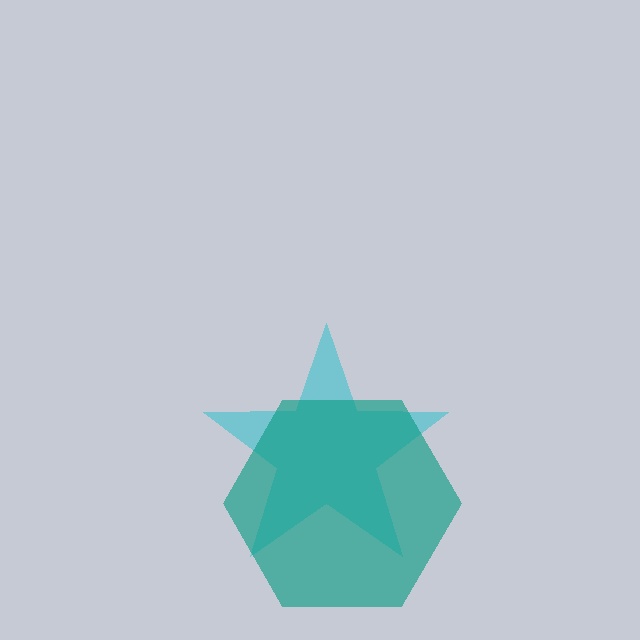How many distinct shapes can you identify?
There are 2 distinct shapes: a cyan star, a teal hexagon.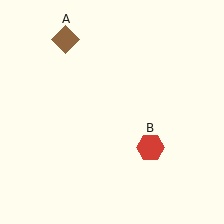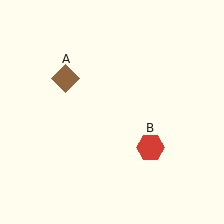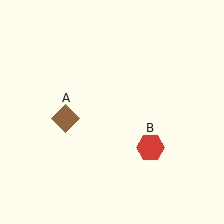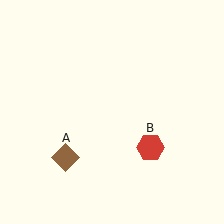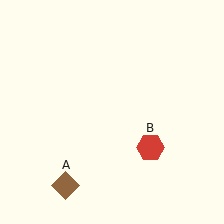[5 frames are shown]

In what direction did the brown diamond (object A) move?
The brown diamond (object A) moved down.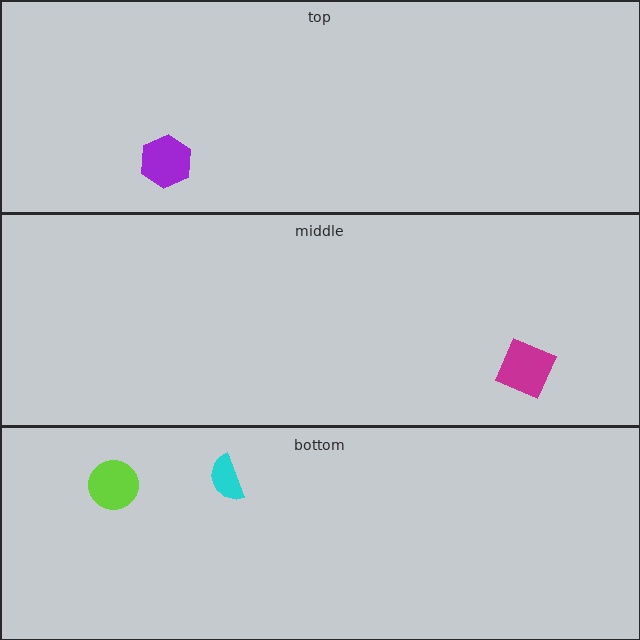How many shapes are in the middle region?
1.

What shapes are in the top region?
The purple hexagon.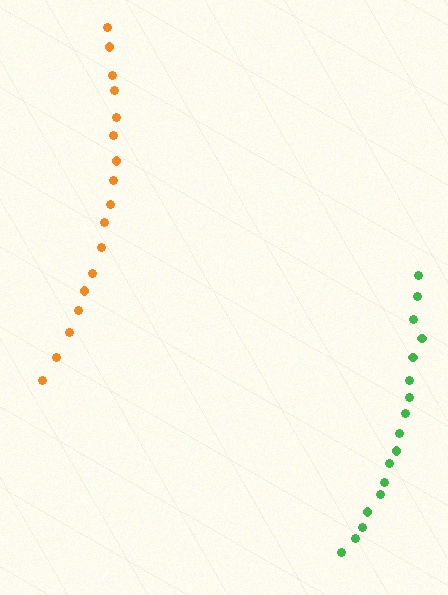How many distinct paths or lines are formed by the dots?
There are 2 distinct paths.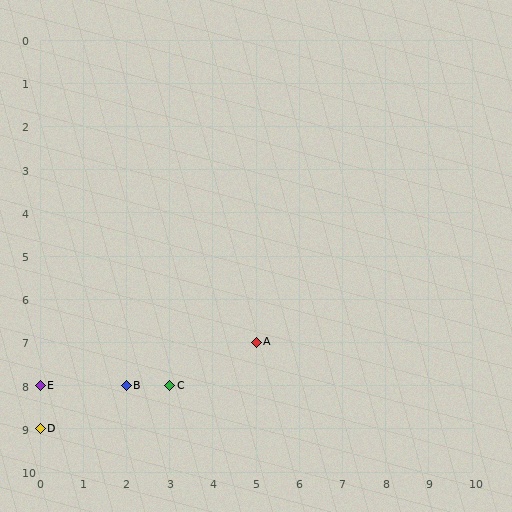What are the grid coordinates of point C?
Point C is at grid coordinates (3, 8).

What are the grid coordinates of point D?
Point D is at grid coordinates (0, 9).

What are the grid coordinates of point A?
Point A is at grid coordinates (5, 7).